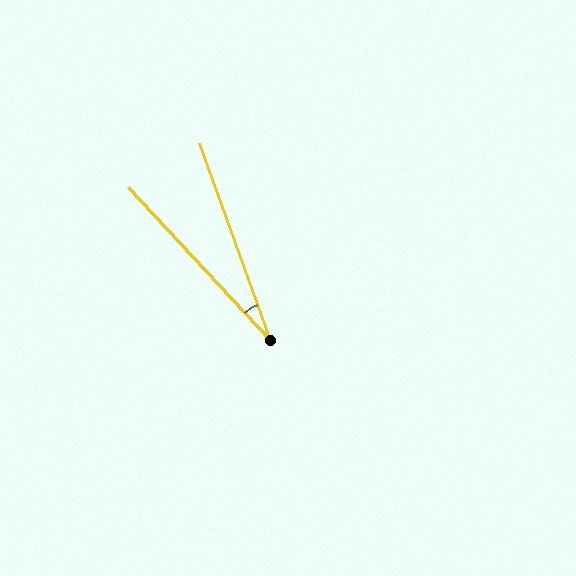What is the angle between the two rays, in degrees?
Approximately 23 degrees.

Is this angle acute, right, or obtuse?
It is acute.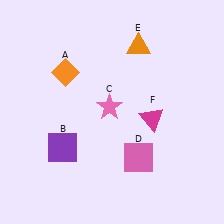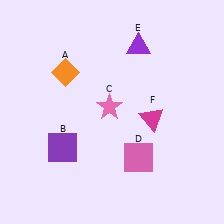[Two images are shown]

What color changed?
The triangle (E) changed from orange in Image 1 to purple in Image 2.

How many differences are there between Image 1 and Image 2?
There is 1 difference between the two images.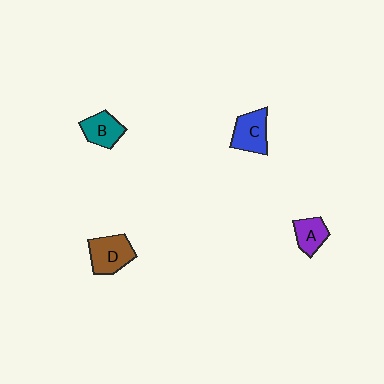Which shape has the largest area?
Shape D (brown).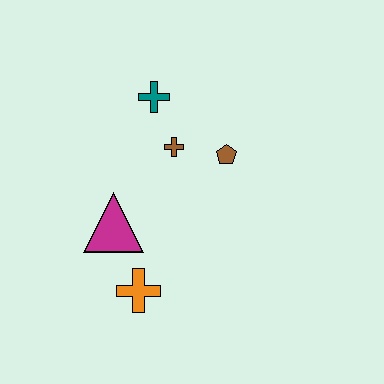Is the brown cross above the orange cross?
Yes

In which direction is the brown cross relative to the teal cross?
The brown cross is below the teal cross.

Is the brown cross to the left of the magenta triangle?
No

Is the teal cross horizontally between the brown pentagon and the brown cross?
No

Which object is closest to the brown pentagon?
The brown cross is closest to the brown pentagon.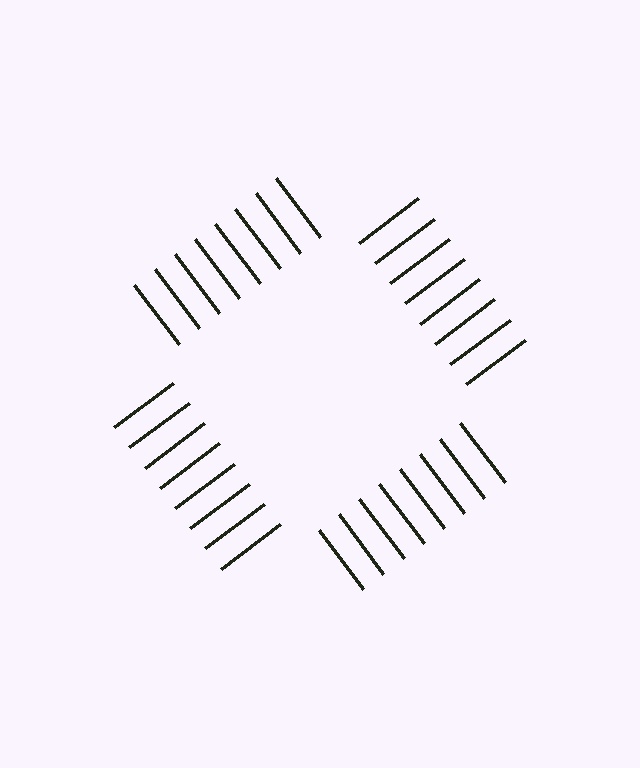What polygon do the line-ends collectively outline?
An illusory square — the line segments terminate on its edges but no continuous stroke is drawn.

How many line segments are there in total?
32 — 8 along each of the 4 edges.